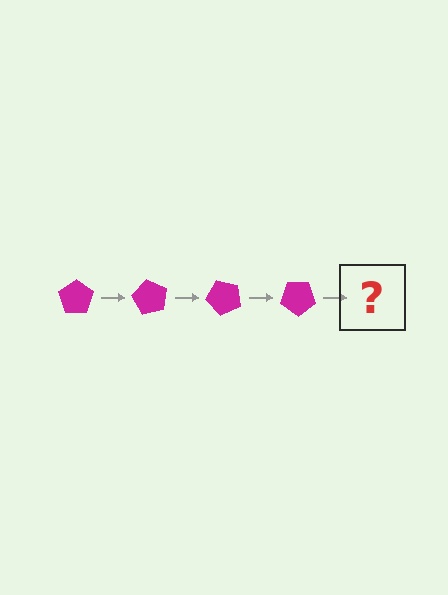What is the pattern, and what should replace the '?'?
The pattern is that the pentagon rotates 60 degrees each step. The '?' should be a magenta pentagon rotated 240 degrees.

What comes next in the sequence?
The next element should be a magenta pentagon rotated 240 degrees.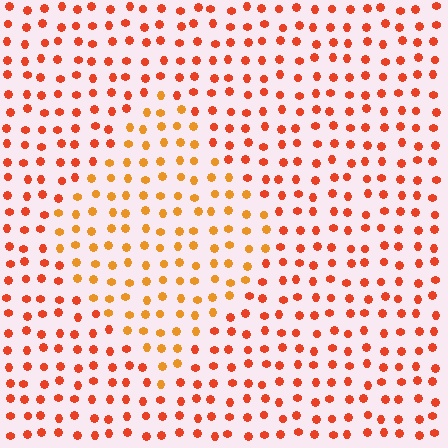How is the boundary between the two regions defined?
The boundary is defined purely by a slight shift in hue (about 26 degrees). Spacing, size, and orientation are identical on both sides.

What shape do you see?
I see a diamond.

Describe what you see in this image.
The image is filled with small red elements in a uniform arrangement. A diamond-shaped region is visible where the elements are tinted to a slightly different hue, forming a subtle color boundary.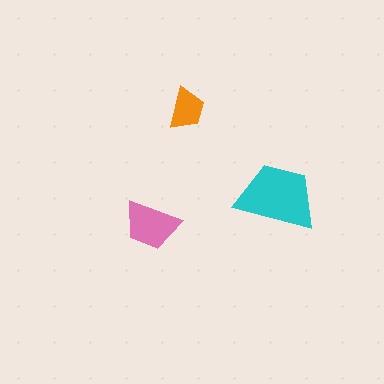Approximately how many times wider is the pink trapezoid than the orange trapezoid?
About 1.5 times wider.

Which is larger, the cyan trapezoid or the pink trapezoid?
The cyan one.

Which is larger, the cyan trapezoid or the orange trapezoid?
The cyan one.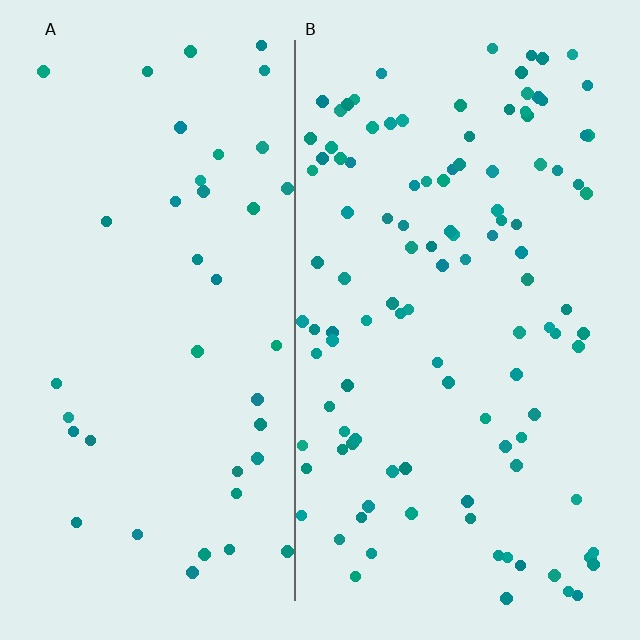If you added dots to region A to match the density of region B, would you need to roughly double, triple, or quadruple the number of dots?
Approximately triple.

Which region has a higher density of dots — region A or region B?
B (the right).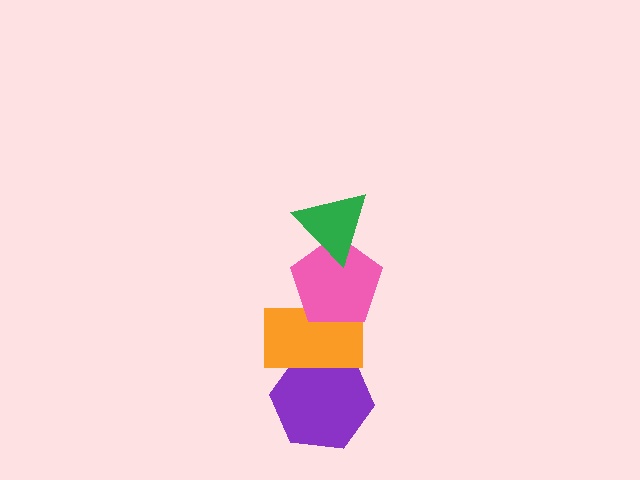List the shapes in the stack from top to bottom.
From top to bottom: the green triangle, the pink pentagon, the orange rectangle, the purple hexagon.